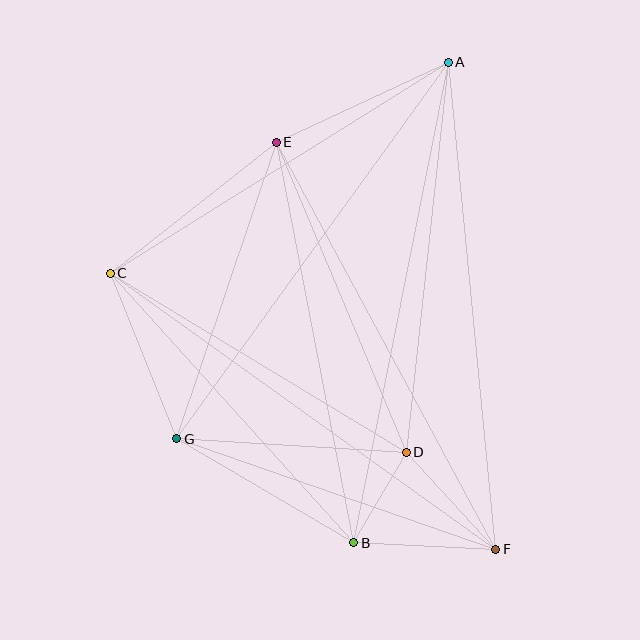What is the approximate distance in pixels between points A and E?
The distance between A and E is approximately 190 pixels.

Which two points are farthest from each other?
Points A and B are farthest from each other.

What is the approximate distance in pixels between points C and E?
The distance between C and E is approximately 211 pixels.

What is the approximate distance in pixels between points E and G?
The distance between E and G is approximately 313 pixels.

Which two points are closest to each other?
Points B and D are closest to each other.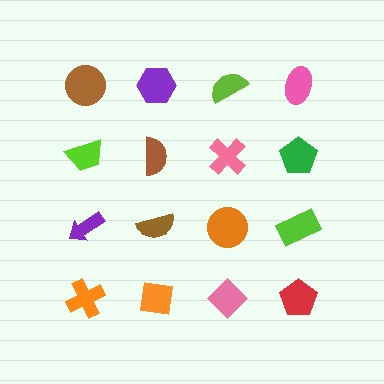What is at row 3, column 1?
A purple arrow.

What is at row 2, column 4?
A green pentagon.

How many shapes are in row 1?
4 shapes.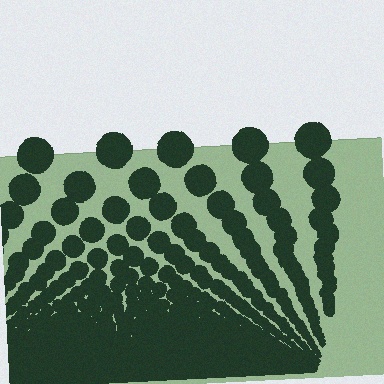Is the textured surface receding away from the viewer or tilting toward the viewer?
The surface appears to tilt toward the viewer. Texture elements get larger and sparser toward the top.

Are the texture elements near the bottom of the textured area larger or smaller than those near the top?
Smaller. The gradient is inverted — elements near the bottom are smaller and denser.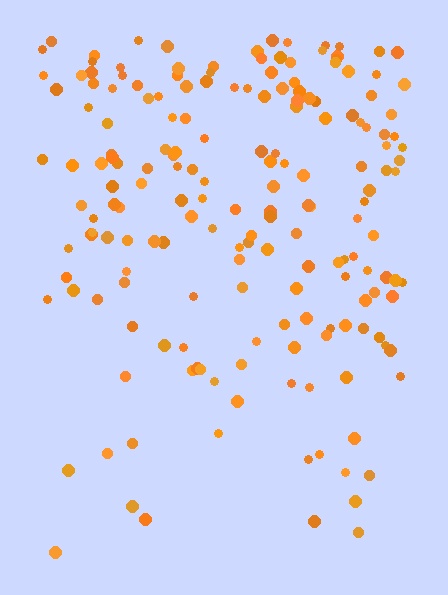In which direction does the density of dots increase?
From bottom to top, with the top side densest.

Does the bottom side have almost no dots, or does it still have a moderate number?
Still a moderate number, just noticeably fewer than the top.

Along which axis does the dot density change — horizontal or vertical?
Vertical.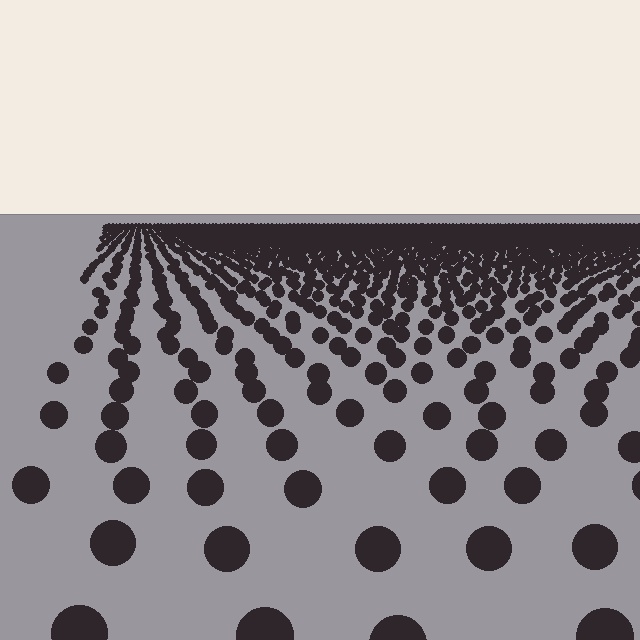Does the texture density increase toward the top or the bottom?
Density increases toward the top.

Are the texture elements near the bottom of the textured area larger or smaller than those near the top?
Larger. Near the bottom, elements are closer to the viewer and appear at a bigger on-screen size.